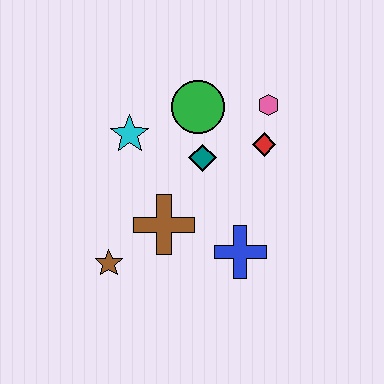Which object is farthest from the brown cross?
The pink hexagon is farthest from the brown cross.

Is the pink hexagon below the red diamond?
No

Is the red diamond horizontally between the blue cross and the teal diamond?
No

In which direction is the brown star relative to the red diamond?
The brown star is to the left of the red diamond.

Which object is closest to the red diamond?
The pink hexagon is closest to the red diamond.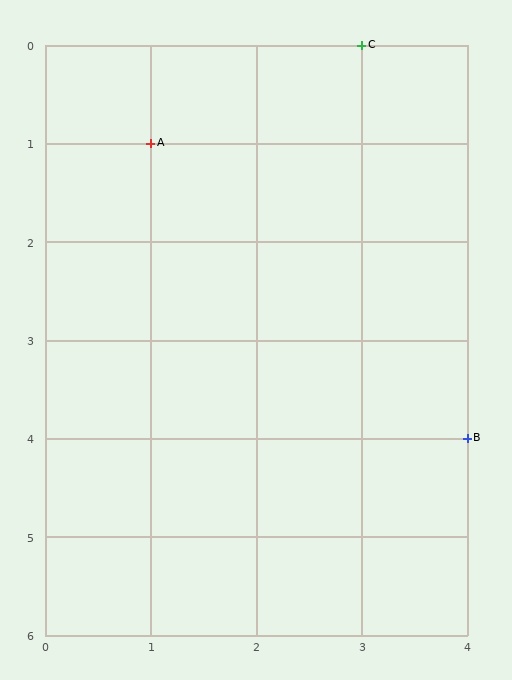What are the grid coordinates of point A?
Point A is at grid coordinates (1, 1).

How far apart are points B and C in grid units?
Points B and C are 1 column and 4 rows apart (about 4.1 grid units diagonally).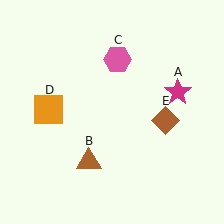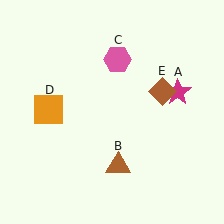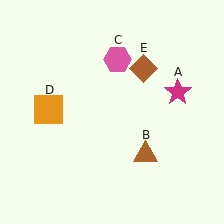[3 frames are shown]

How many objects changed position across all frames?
2 objects changed position: brown triangle (object B), brown diamond (object E).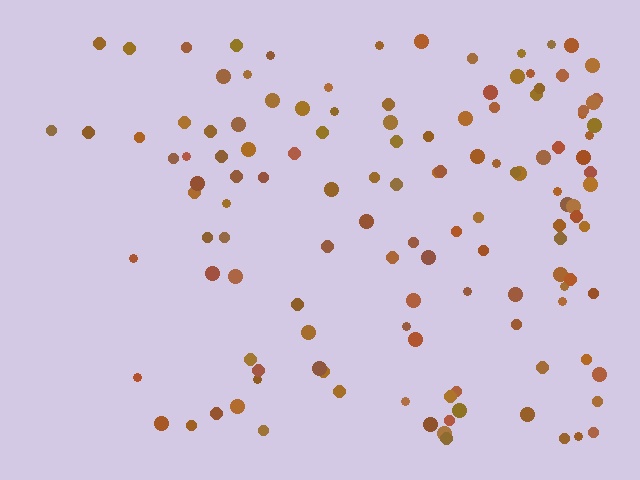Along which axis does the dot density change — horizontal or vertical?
Horizontal.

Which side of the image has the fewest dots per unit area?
The left.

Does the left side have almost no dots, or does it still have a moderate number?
Still a moderate number, just noticeably fewer than the right.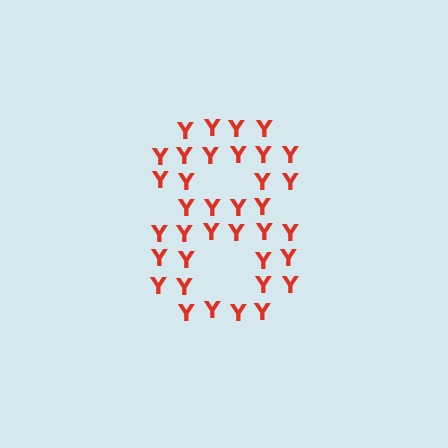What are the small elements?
The small elements are letter Y's.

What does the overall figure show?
The overall figure shows the digit 8.